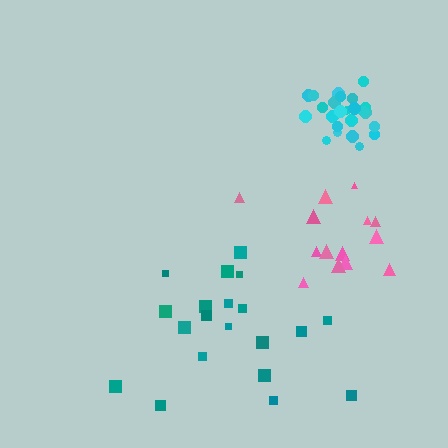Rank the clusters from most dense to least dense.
cyan, pink, teal.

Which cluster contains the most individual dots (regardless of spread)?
Cyan (24).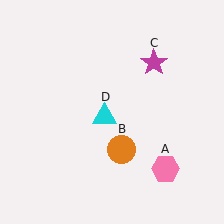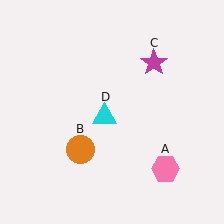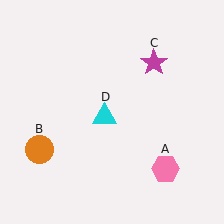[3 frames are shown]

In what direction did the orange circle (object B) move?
The orange circle (object B) moved left.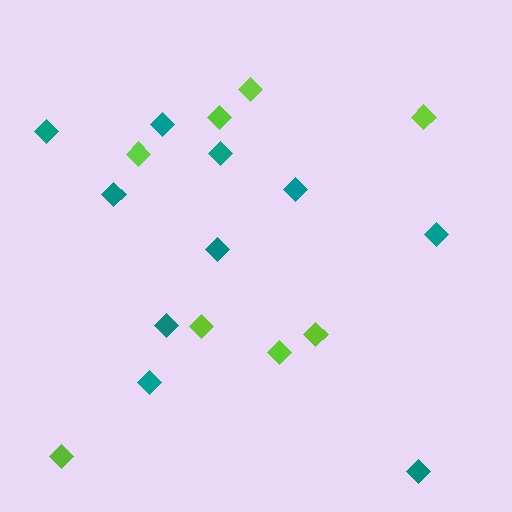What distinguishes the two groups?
There are 2 groups: one group of teal diamonds (10) and one group of lime diamonds (8).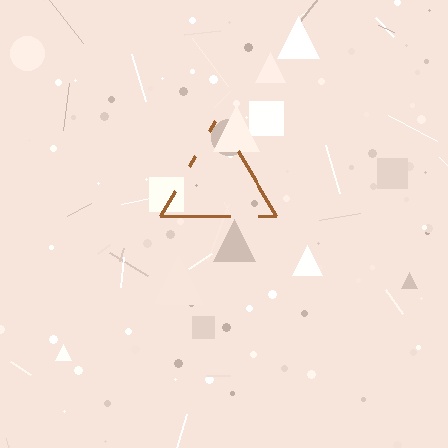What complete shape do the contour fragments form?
The contour fragments form a triangle.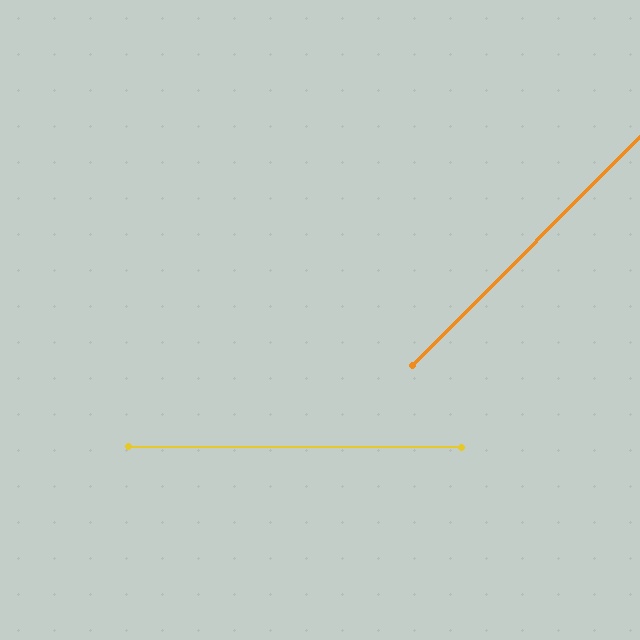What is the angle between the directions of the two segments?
Approximately 45 degrees.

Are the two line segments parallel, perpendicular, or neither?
Neither parallel nor perpendicular — they differ by about 45°.